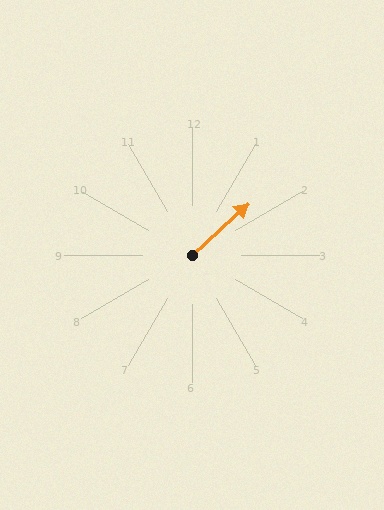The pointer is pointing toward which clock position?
Roughly 2 o'clock.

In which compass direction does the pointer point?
Northeast.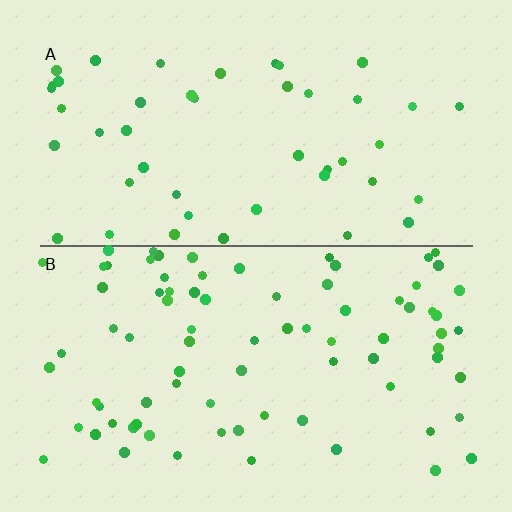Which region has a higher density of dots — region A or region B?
B (the bottom).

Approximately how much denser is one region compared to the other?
Approximately 1.7× — region B over region A.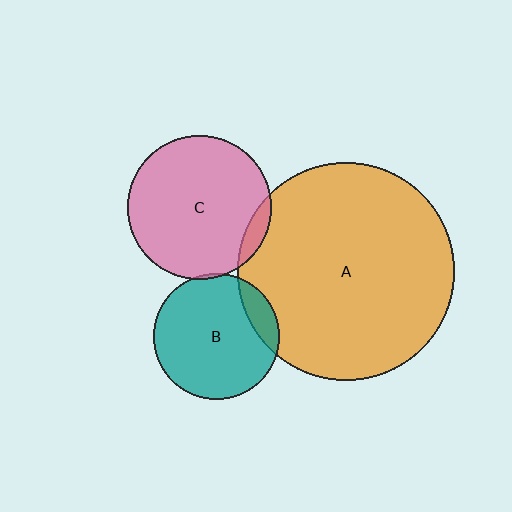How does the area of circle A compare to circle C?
Approximately 2.3 times.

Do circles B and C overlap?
Yes.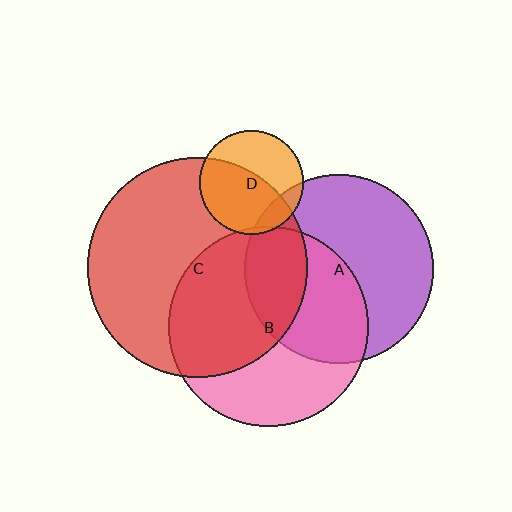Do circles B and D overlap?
Yes.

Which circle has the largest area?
Circle C (red).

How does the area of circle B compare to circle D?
Approximately 3.7 times.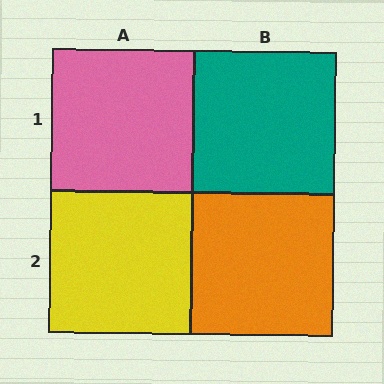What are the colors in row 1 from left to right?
Pink, teal.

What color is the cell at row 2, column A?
Yellow.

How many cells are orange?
1 cell is orange.